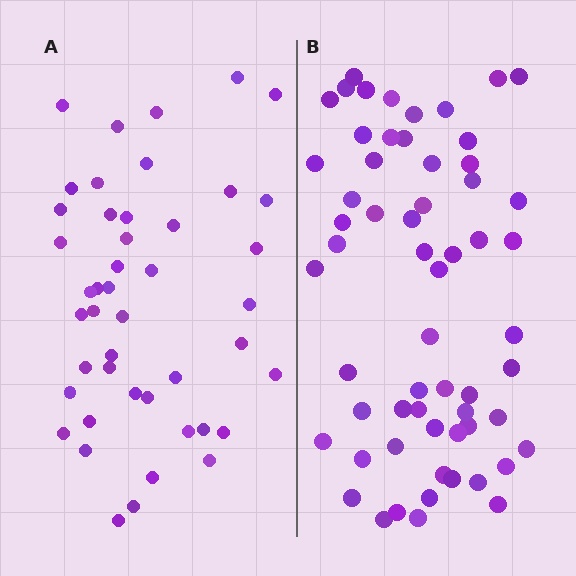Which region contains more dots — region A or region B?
Region B (the right region) has more dots.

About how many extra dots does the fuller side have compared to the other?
Region B has approximately 15 more dots than region A.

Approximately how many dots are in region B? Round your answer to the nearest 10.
About 60 dots.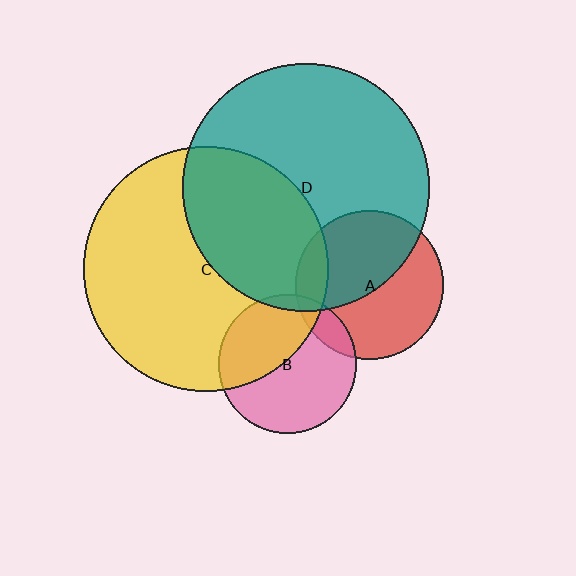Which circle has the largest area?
Circle D (teal).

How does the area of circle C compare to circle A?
Approximately 2.7 times.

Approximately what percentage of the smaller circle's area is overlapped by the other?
Approximately 10%.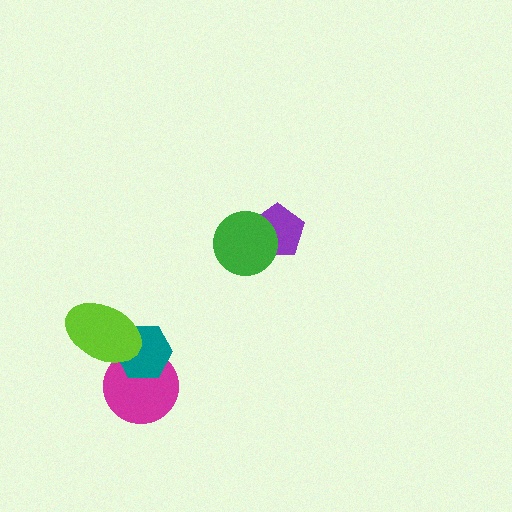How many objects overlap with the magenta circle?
2 objects overlap with the magenta circle.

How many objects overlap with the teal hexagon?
2 objects overlap with the teal hexagon.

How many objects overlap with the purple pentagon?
1 object overlaps with the purple pentagon.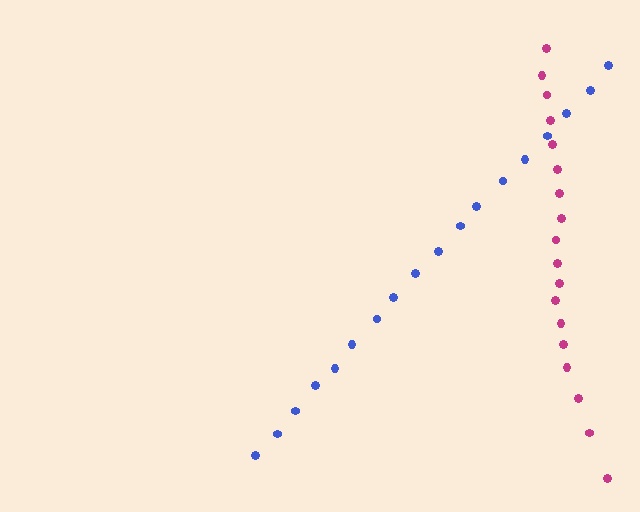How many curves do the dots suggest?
There are 2 distinct paths.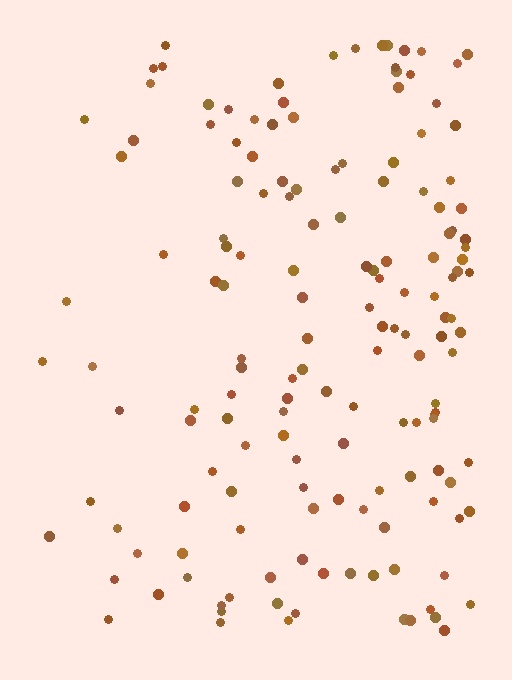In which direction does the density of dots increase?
From left to right, with the right side densest.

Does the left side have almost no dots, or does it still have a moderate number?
Still a moderate number, just noticeably fewer than the right.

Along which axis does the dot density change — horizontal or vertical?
Horizontal.